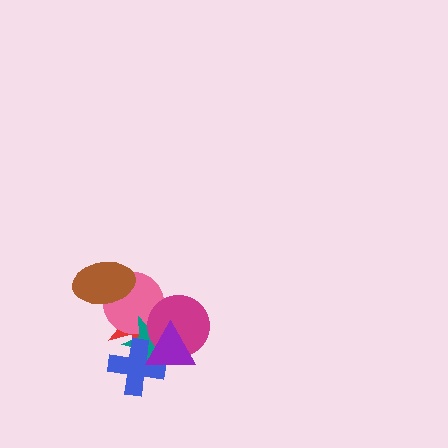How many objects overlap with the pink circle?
4 objects overlap with the pink circle.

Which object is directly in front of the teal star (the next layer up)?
The magenta circle is directly in front of the teal star.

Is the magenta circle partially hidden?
Yes, it is partially covered by another shape.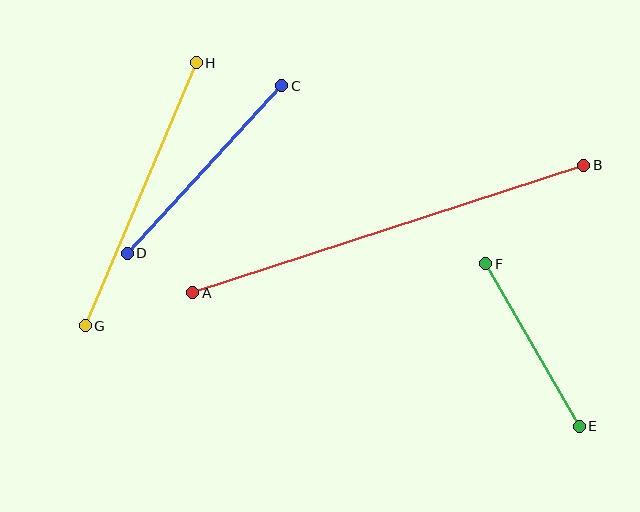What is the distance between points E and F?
The distance is approximately 188 pixels.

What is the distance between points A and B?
The distance is approximately 411 pixels.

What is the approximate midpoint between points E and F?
The midpoint is at approximately (533, 345) pixels.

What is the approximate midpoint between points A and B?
The midpoint is at approximately (388, 229) pixels.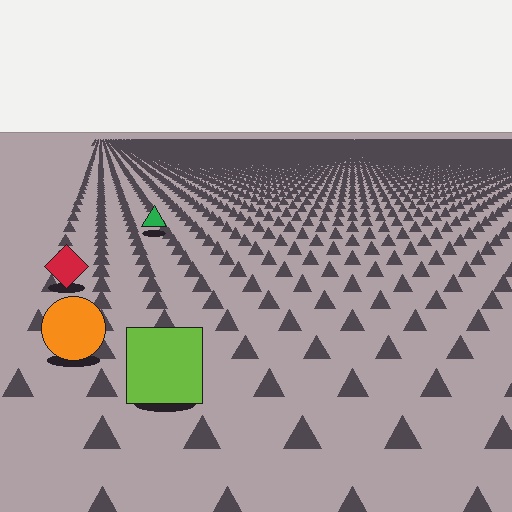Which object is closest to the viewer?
The lime square is closest. The texture marks near it are larger and more spread out.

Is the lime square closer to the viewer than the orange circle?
Yes. The lime square is closer — you can tell from the texture gradient: the ground texture is coarser near it.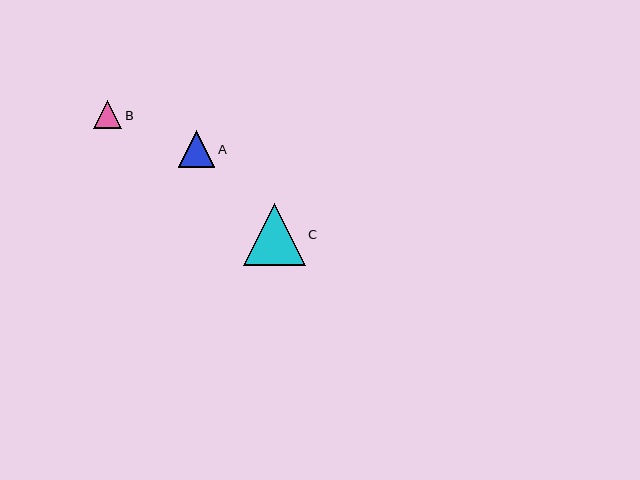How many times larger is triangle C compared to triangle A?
Triangle C is approximately 1.7 times the size of triangle A.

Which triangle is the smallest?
Triangle B is the smallest with a size of approximately 28 pixels.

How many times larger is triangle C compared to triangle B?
Triangle C is approximately 2.2 times the size of triangle B.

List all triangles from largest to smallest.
From largest to smallest: C, A, B.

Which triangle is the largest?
Triangle C is the largest with a size of approximately 62 pixels.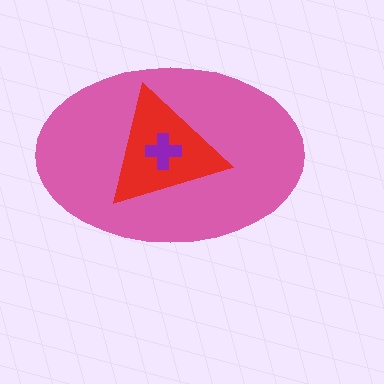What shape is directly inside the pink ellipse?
The red triangle.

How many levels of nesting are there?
3.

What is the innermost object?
The purple cross.